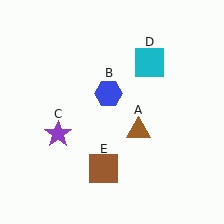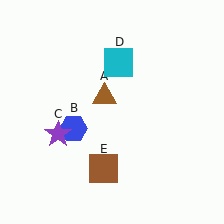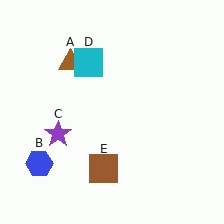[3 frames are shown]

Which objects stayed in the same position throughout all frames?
Purple star (object C) and brown square (object E) remained stationary.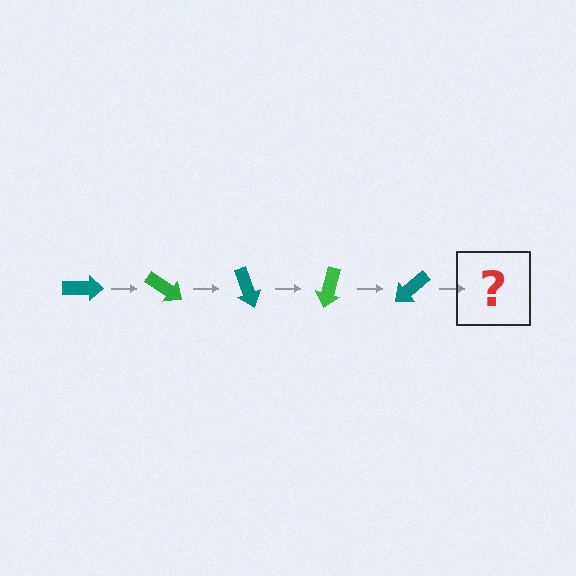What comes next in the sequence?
The next element should be a green arrow, rotated 175 degrees from the start.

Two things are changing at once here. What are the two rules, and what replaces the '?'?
The two rules are that it rotates 35 degrees each step and the color cycles through teal and green. The '?' should be a green arrow, rotated 175 degrees from the start.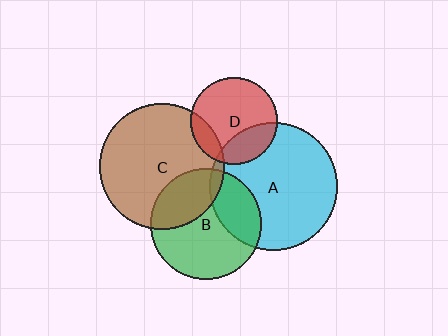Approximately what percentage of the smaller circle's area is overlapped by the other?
Approximately 25%.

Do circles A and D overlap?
Yes.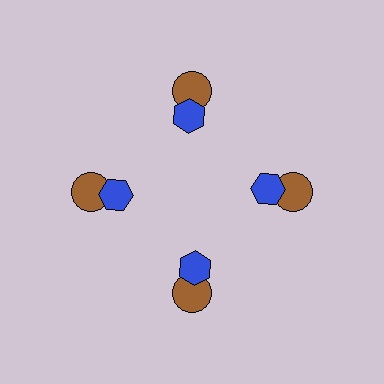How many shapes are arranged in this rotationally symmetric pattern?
There are 8 shapes, arranged in 4 groups of 2.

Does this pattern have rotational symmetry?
Yes, this pattern has 4-fold rotational symmetry. It looks the same after rotating 90 degrees around the center.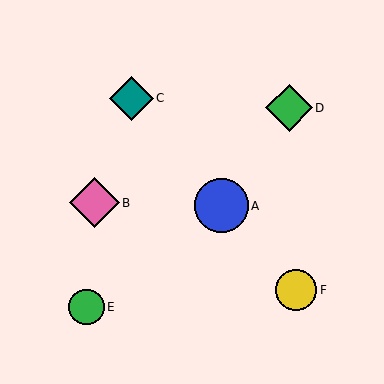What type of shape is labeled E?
Shape E is a green circle.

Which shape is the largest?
The blue circle (labeled A) is the largest.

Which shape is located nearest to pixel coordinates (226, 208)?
The blue circle (labeled A) at (221, 206) is nearest to that location.